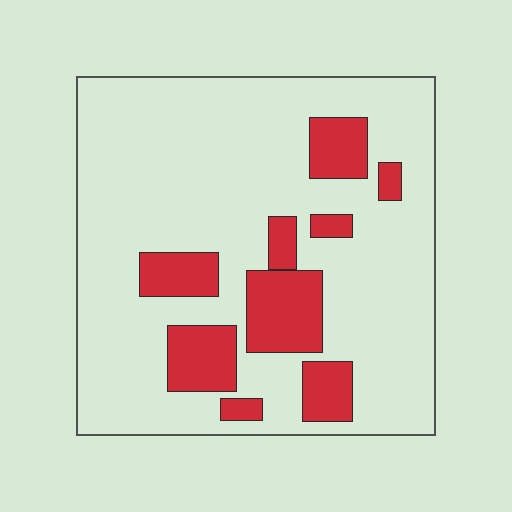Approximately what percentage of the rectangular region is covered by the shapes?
Approximately 20%.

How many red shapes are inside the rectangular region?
9.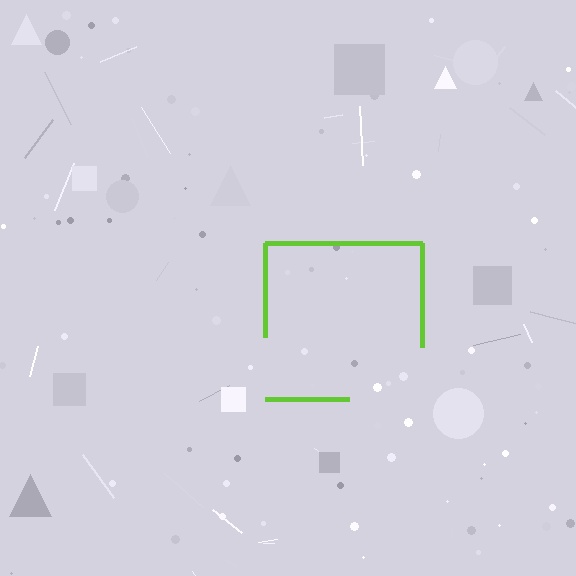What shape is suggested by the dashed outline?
The dashed outline suggests a square.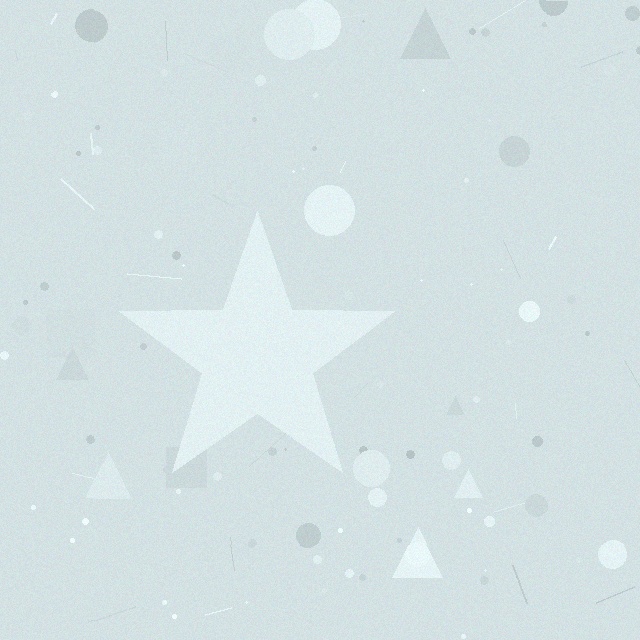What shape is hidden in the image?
A star is hidden in the image.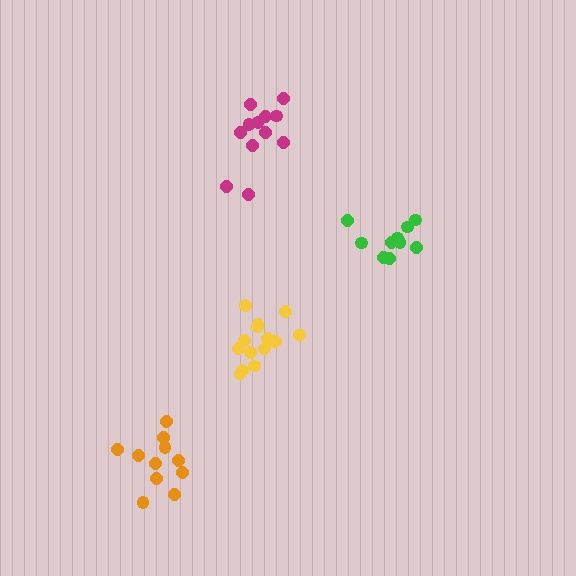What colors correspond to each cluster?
The clusters are colored: yellow, green, magenta, orange.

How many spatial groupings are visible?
There are 4 spatial groupings.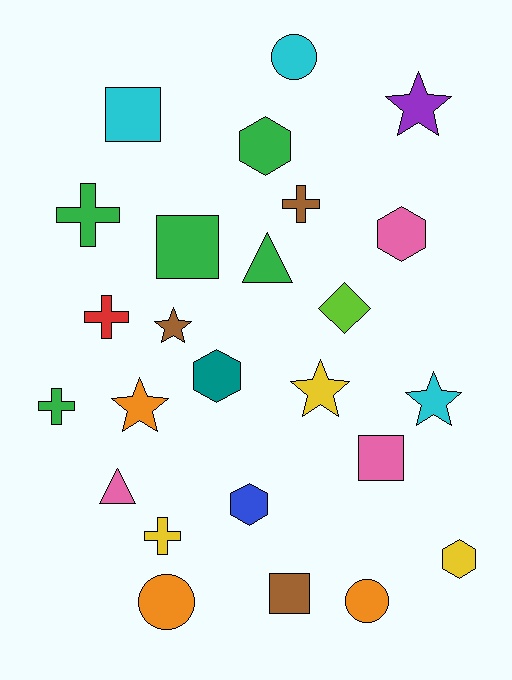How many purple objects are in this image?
There is 1 purple object.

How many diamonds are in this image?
There is 1 diamond.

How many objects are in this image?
There are 25 objects.